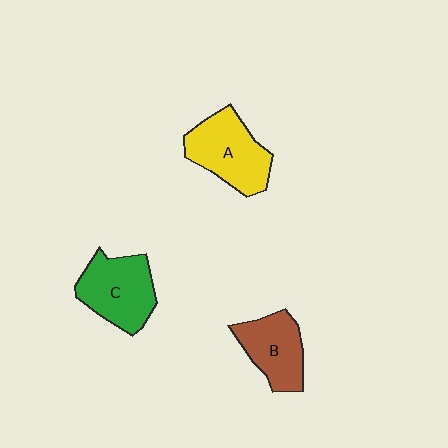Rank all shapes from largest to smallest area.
From largest to smallest: A (yellow), C (green), B (brown).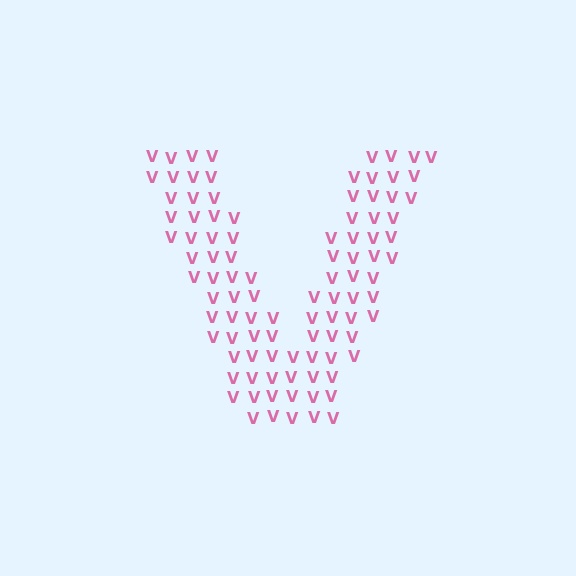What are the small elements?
The small elements are letter V's.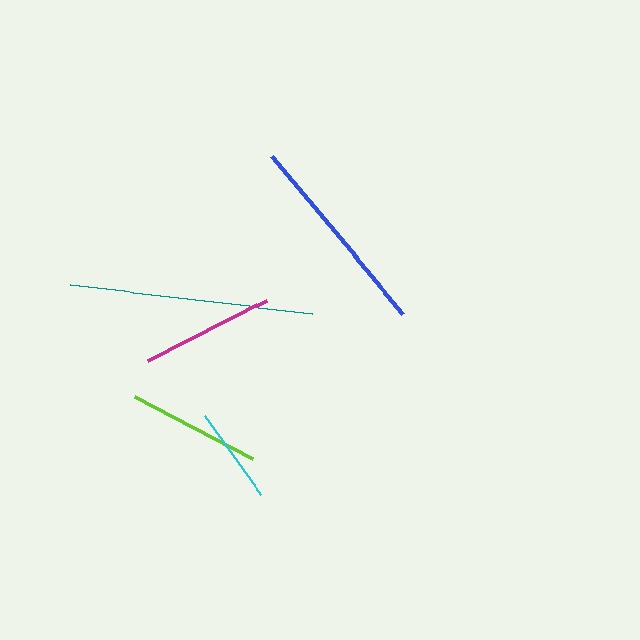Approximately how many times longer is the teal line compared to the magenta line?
The teal line is approximately 1.8 times the length of the magenta line.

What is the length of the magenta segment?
The magenta segment is approximately 134 pixels long.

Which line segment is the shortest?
The cyan line is the shortest at approximately 96 pixels.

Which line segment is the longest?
The teal line is the longest at approximately 243 pixels.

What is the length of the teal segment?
The teal segment is approximately 243 pixels long.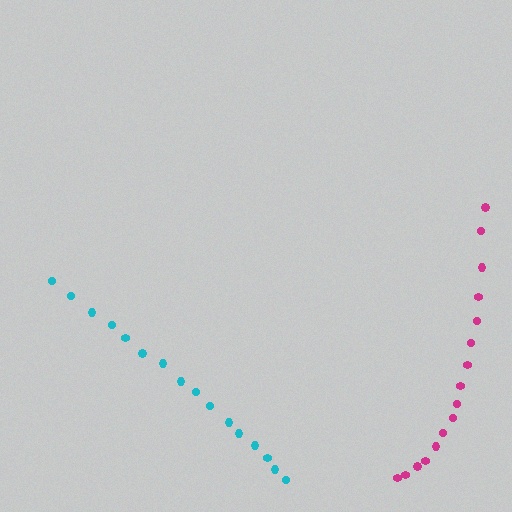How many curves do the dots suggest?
There are 2 distinct paths.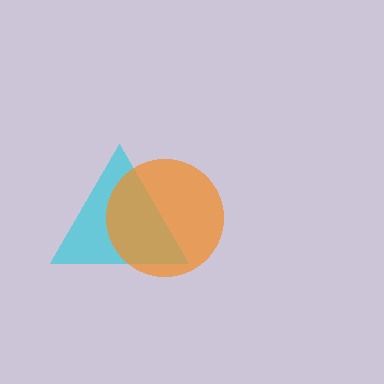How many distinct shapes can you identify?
There are 2 distinct shapes: a cyan triangle, an orange circle.